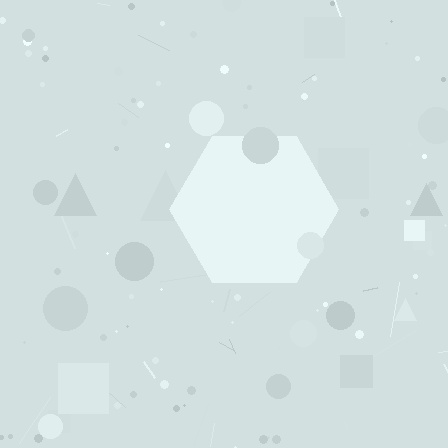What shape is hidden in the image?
A hexagon is hidden in the image.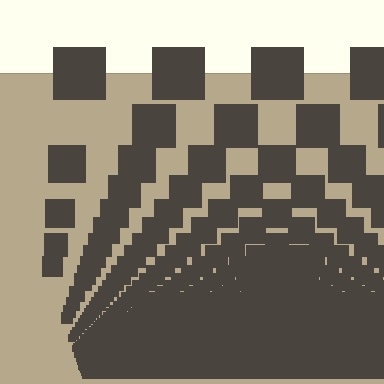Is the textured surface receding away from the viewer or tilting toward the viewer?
The surface appears to tilt toward the viewer. Texture elements get larger and sparser toward the top.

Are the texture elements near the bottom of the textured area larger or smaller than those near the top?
Smaller. The gradient is inverted — elements near the bottom are smaller and denser.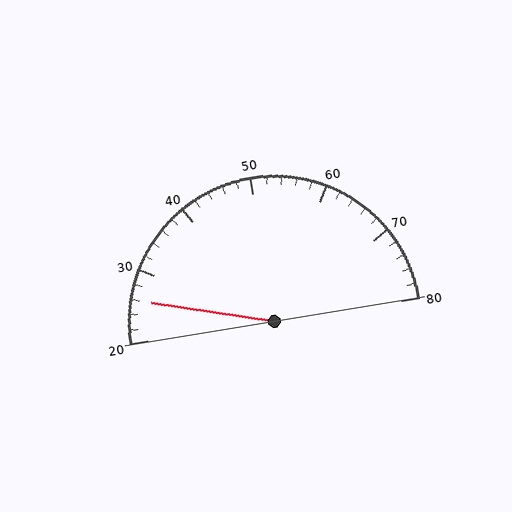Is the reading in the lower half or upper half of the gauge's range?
The reading is in the lower half of the range (20 to 80).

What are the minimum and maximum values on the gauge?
The gauge ranges from 20 to 80.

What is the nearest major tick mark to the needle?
The nearest major tick mark is 30.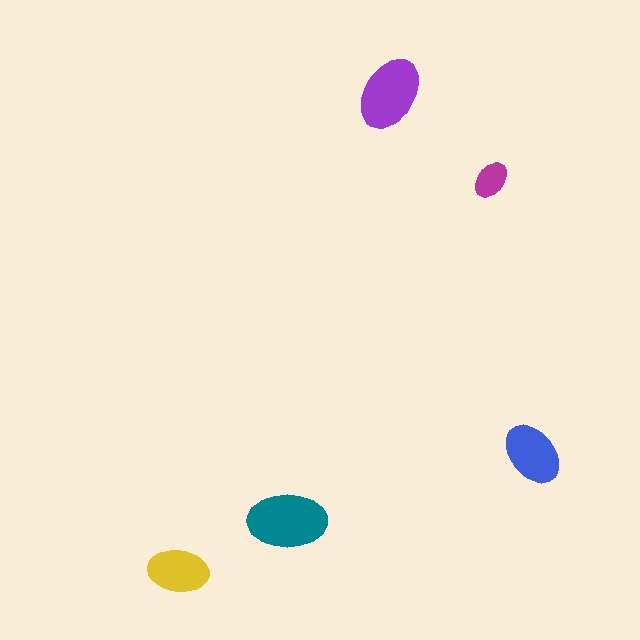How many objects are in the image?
There are 5 objects in the image.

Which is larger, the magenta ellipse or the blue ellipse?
The blue one.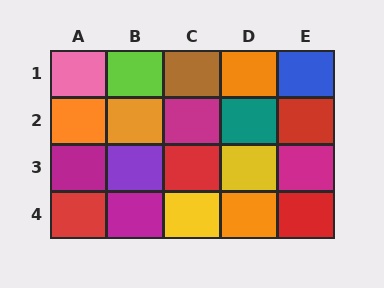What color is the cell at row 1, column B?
Lime.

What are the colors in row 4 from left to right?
Red, magenta, yellow, orange, red.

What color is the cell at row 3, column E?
Magenta.